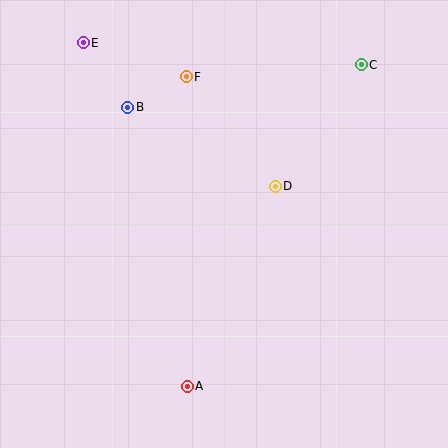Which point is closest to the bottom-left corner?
Point A is closest to the bottom-left corner.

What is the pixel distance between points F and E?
The distance between F and E is 109 pixels.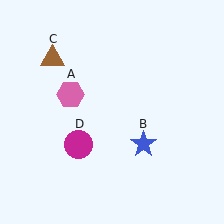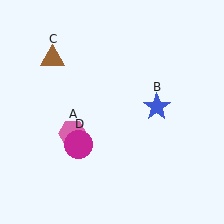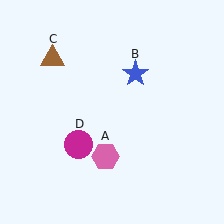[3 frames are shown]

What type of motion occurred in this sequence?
The pink hexagon (object A), blue star (object B) rotated counterclockwise around the center of the scene.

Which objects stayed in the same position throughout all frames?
Brown triangle (object C) and magenta circle (object D) remained stationary.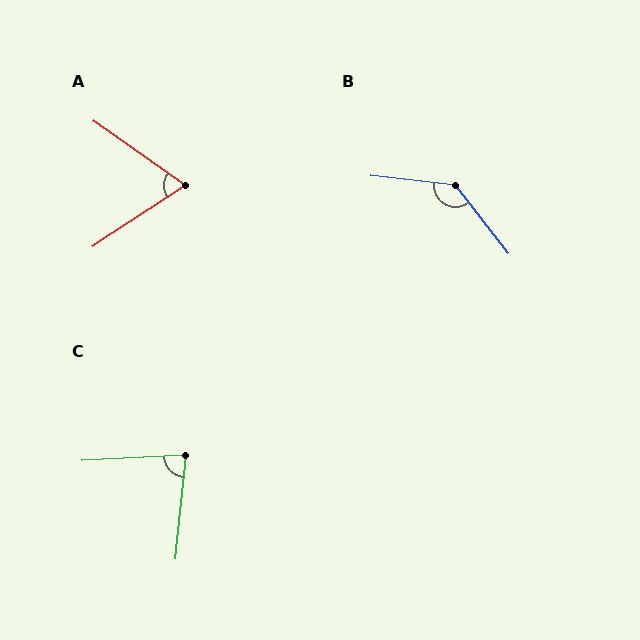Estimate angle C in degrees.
Approximately 81 degrees.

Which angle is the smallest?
A, at approximately 68 degrees.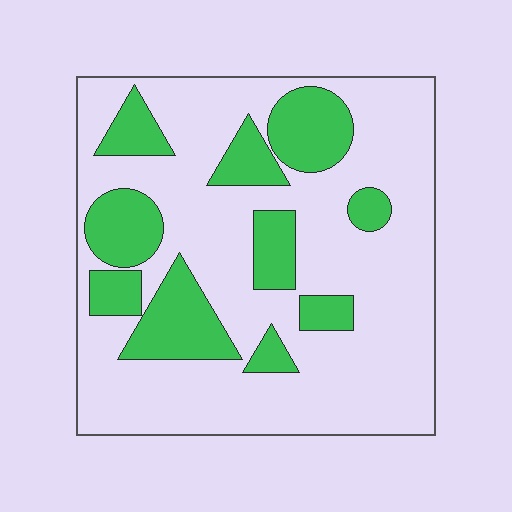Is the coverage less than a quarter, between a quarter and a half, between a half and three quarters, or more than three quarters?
Between a quarter and a half.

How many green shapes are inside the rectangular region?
10.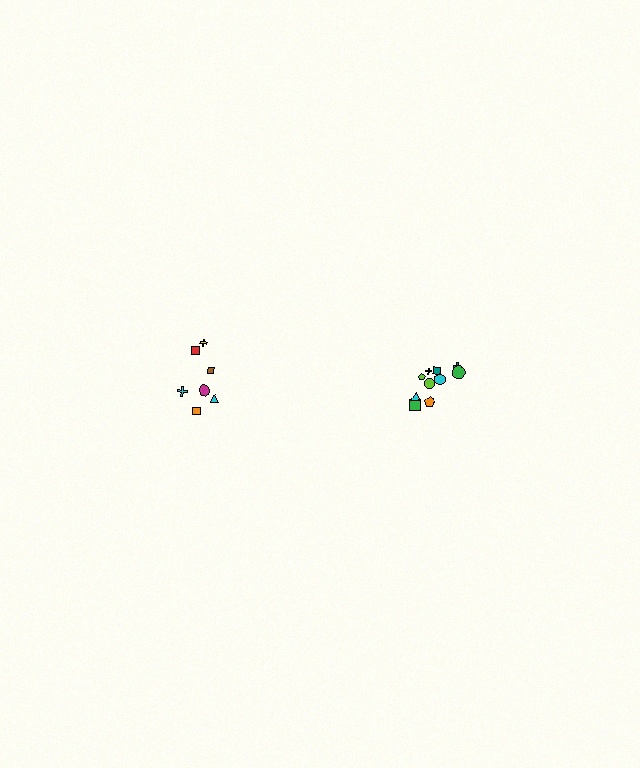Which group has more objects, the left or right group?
The right group.